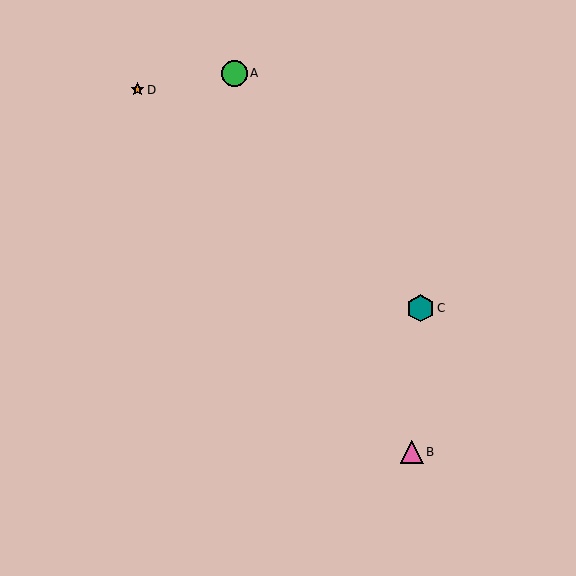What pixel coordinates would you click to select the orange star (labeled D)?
Click at (138, 90) to select the orange star D.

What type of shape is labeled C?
Shape C is a teal hexagon.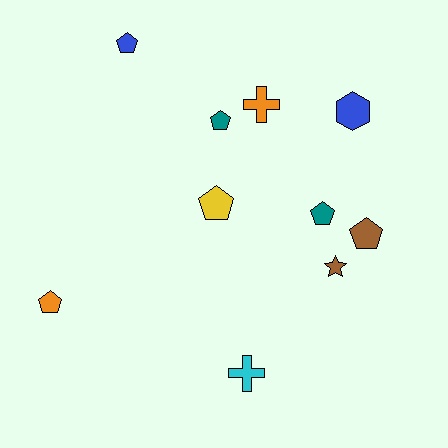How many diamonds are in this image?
There are no diamonds.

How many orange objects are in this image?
There are 2 orange objects.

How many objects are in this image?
There are 10 objects.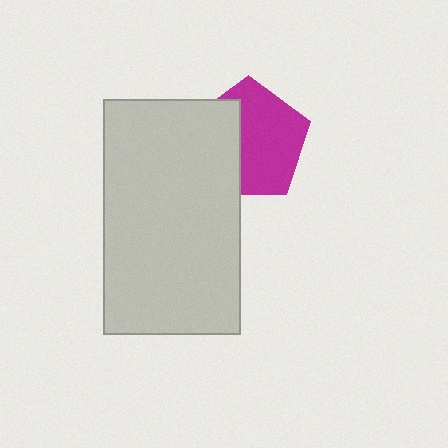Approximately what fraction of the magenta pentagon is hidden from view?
Roughly 40% of the magenta pentagon is hidden behind the light gray rectangle.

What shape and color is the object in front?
The object in front is a light gray rectangle.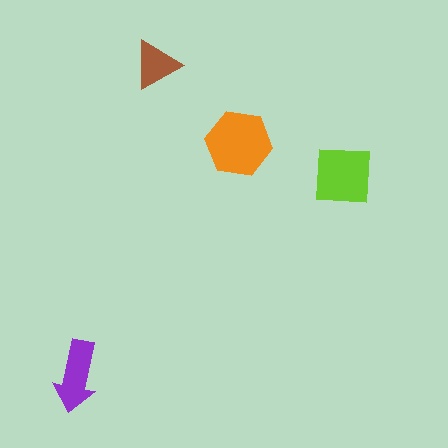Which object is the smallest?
The brown triangle.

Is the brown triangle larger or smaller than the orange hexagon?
Smaller.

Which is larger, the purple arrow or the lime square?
The lime square.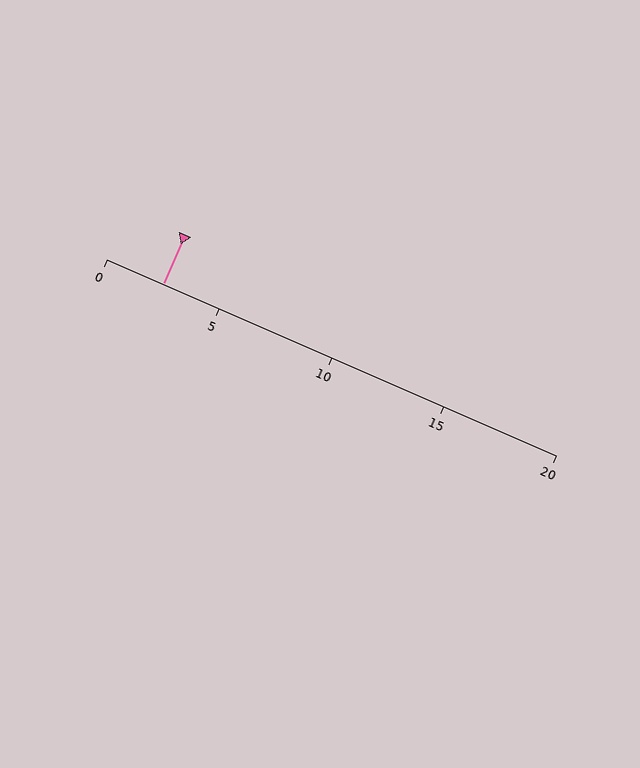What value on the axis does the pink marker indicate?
The marker indicates approximately 2.5.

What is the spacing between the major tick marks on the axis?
The major ticks are spaced 5 apart.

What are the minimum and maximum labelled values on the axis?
The axis runs from 0 to 20.